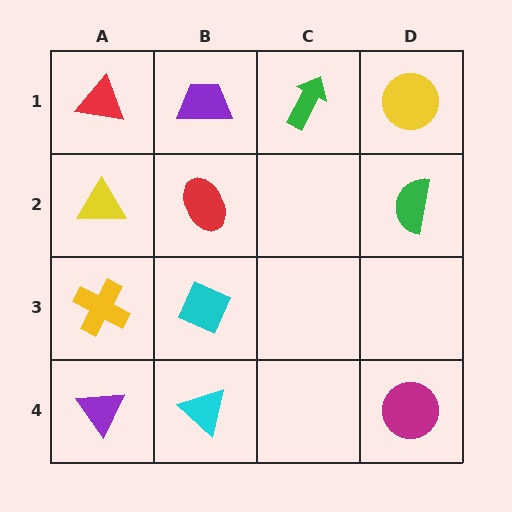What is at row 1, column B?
A purple trapezoid.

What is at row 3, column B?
A cyan diamond.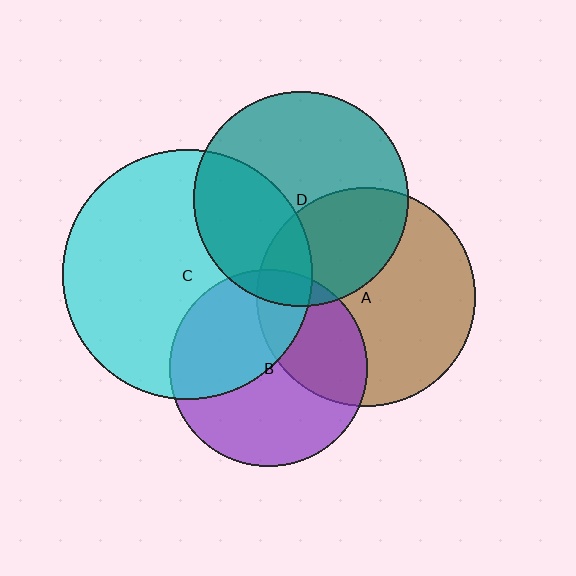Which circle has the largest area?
Circle C (cyan).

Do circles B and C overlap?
Yes.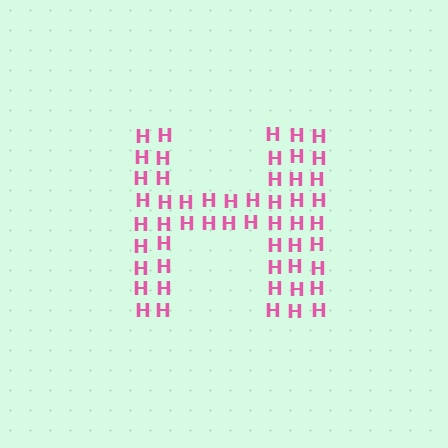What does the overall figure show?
The overall figure shows the letter H.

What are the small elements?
The small elements are letter H's.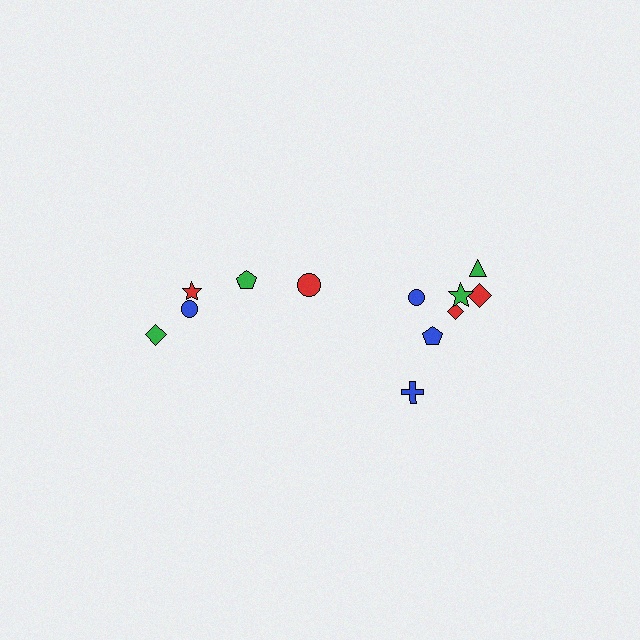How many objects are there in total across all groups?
There are 12 objects.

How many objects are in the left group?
There are 4 objects.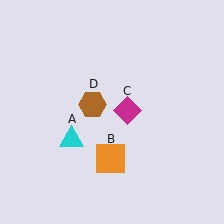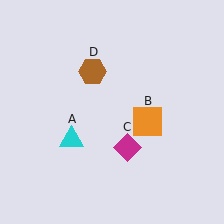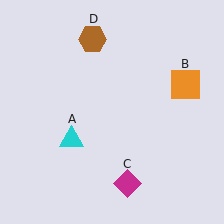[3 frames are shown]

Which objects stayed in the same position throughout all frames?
Cyan triangle (object A) remained stationary.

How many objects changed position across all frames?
3 objects changed position: orange square (object B), magenta diamond (object C), brown hexagon (object D).